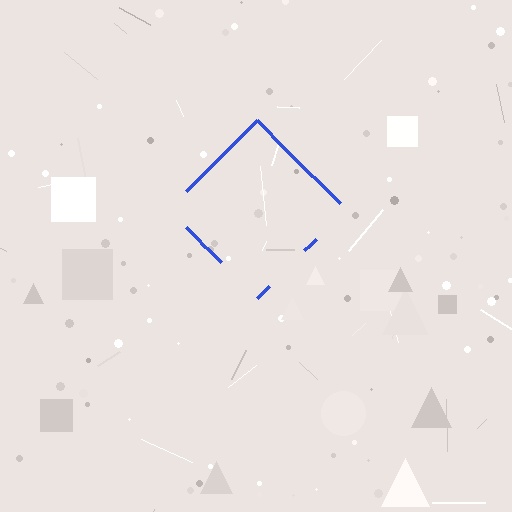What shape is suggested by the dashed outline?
The dashed outline suggests a diamond.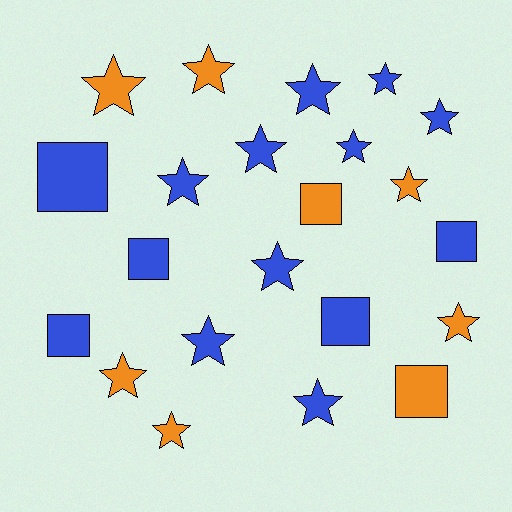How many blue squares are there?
There are 5 blue squares.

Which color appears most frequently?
Blue, with 14 objects.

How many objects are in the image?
There are 22 objects.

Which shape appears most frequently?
Star, with 15 objects.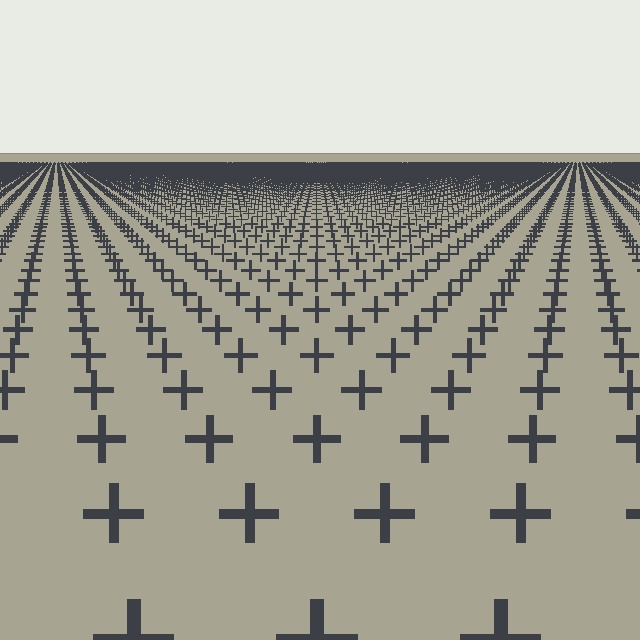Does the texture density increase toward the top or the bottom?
Density increases toward the top.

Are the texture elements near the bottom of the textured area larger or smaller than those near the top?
Larger. Near the bottom, elements are closer to the viewer and appear at a bigger on-screen size.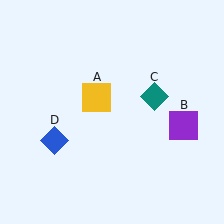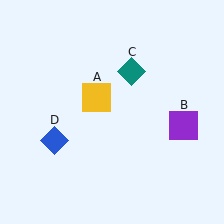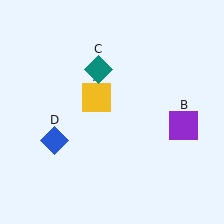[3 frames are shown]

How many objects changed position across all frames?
1 object changed position: teal diamond (object C).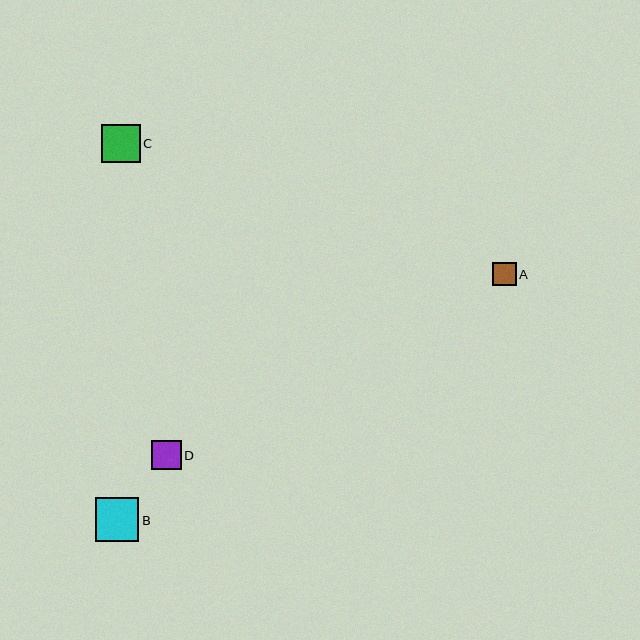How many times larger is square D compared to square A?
Square D is approximately 1.3 times the size of square A.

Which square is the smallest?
Square A is the smallest with a size of approximately 23 pixels.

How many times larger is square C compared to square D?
Square C is approximately 1.3 times the size of square D.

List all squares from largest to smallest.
From largest to smallest: B, C, D, A.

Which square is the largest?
Square B is the largest with a size of approximately 44 pixels.